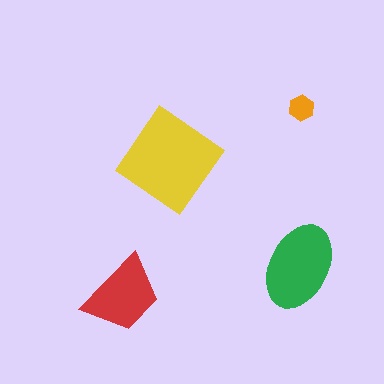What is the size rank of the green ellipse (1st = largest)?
2nd.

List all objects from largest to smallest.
The yellow diamond, the green ellipse, the red trapezoid, the orange hexagon.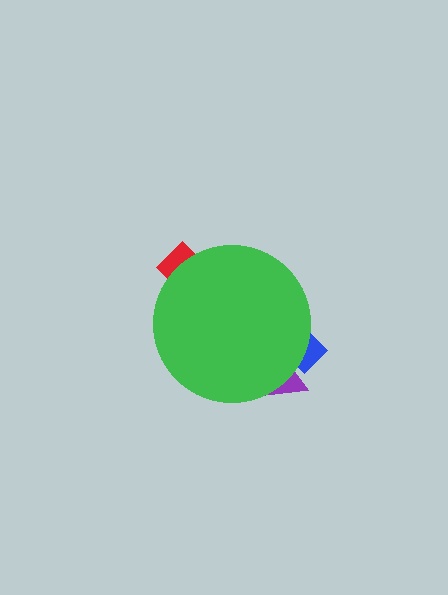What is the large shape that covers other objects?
A green circle.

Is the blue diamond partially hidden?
Yes, the blue diamond is partially hidden behind the green circle.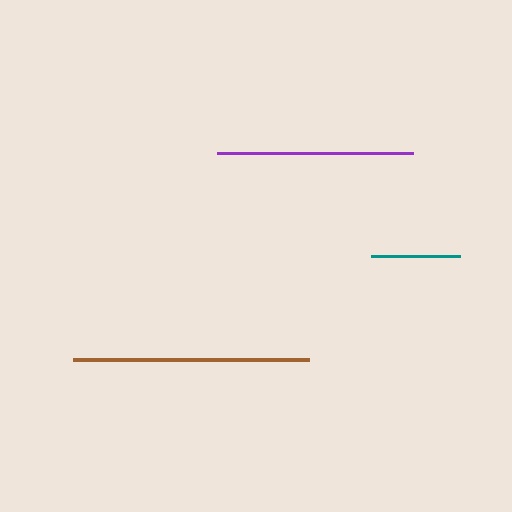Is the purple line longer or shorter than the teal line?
The purple line is longer than the teal line.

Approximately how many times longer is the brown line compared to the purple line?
The brown line is approximately 1.2 times the length of the purple line.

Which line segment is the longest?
The brown line is the longest at approximately 236 pixels.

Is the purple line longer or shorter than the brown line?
The brown line is longer than the purple line.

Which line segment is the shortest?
The teal line is the shortest at approximately 89 pixels.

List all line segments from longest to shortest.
From longest to shortest: brown, purple, teal.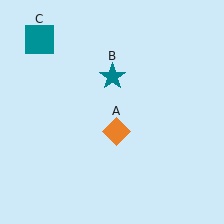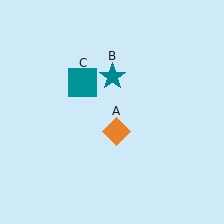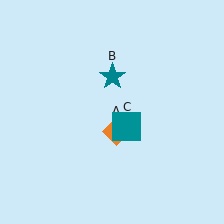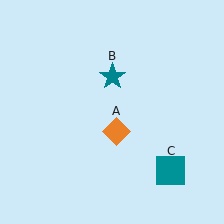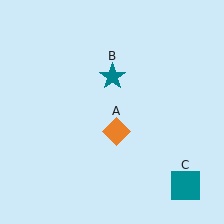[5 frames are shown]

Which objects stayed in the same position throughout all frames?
Orange diamond (object A) and teal star (object B) remained stationary.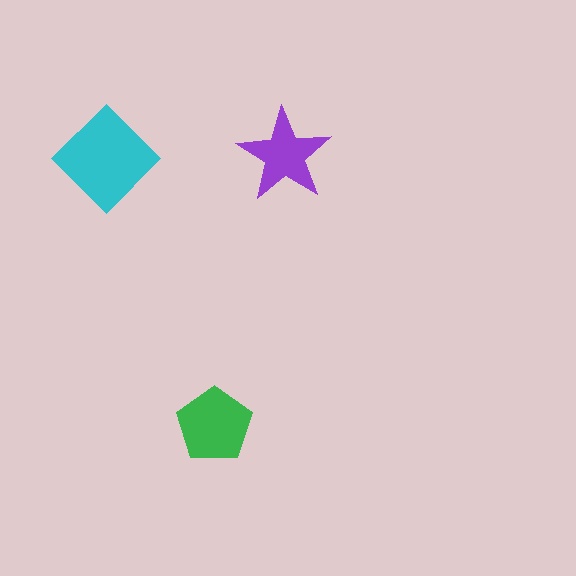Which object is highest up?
The purple star is topmost.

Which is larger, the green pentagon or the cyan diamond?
The cyan diamond.